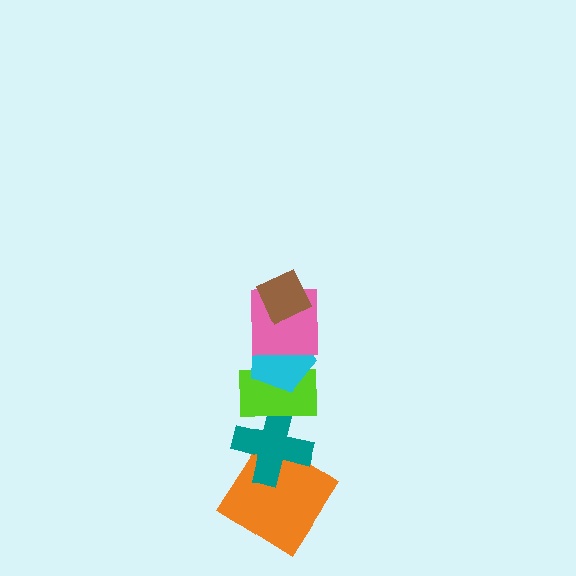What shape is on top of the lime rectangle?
The cyan pentagon is on top of the lime rectangle.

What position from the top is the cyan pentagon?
The cyan pentagon is 3rd from the top.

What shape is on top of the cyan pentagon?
The pink square is on top of the cyan pentagon.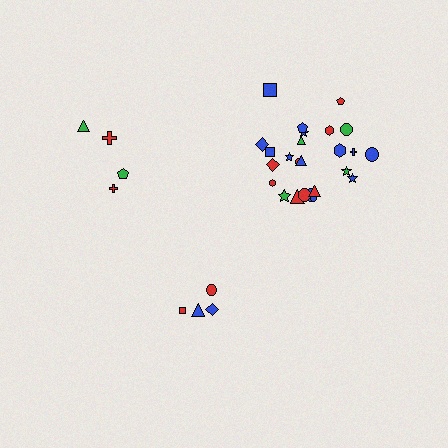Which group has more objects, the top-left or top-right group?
The top-right group.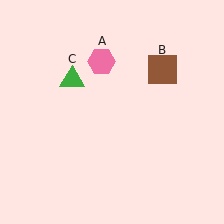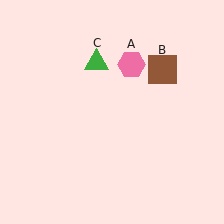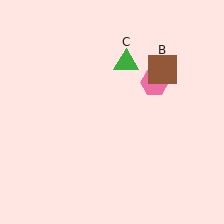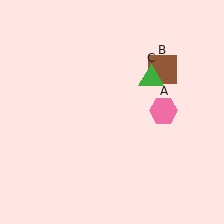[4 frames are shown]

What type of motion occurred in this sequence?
The pink hexagon (object A), green triangle (object C) rotated clockwise around the center of the scene.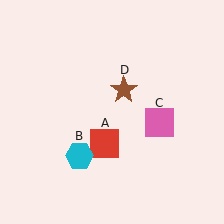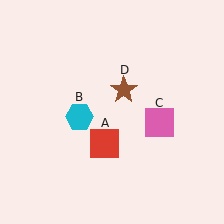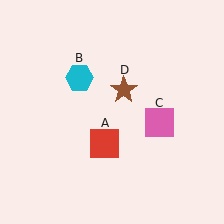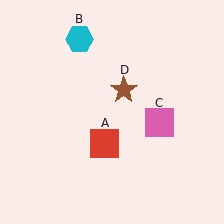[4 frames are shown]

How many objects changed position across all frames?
1 object changed position: cyan hexagon (object B).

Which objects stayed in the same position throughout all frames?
Red square (object A) and pink square (object C) and brown star (object D) remained stationary.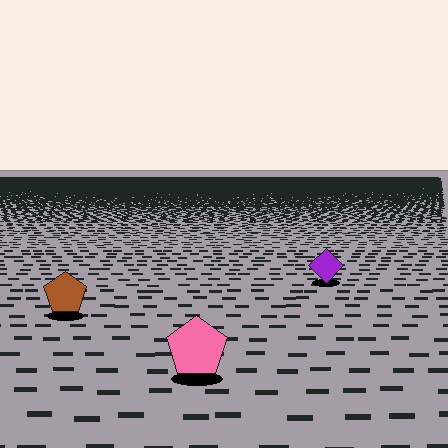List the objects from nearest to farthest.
From nearest to farthest: the pink pentagon, the brown pentagon, the purple diamond.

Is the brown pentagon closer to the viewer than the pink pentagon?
No. The pink pentagon is closer — you can tell from the texture gradient: the ground texture is coarser near it.